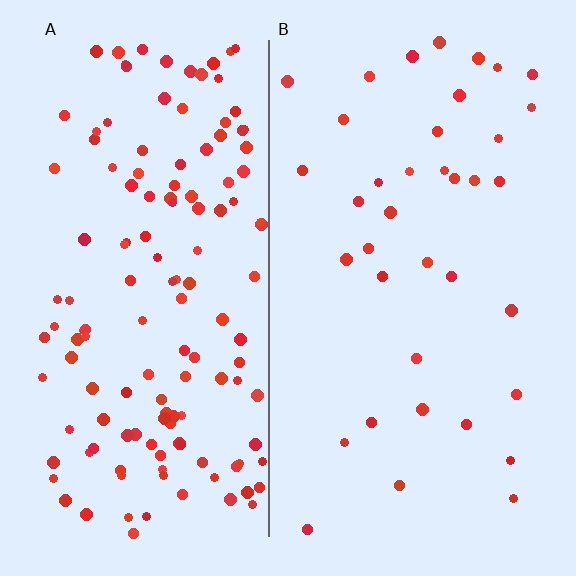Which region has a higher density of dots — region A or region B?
A (the left).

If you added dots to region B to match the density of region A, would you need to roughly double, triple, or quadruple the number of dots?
Approximately quadruple.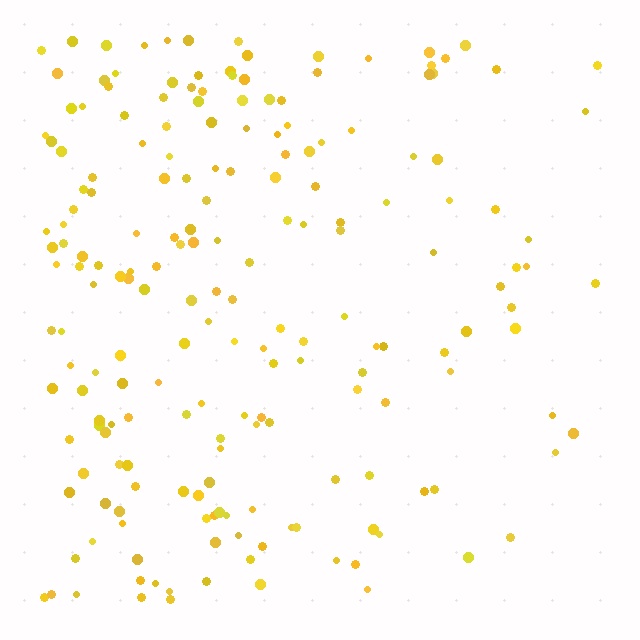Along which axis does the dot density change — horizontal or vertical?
Horizontal.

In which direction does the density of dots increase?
From right to left, with the left side densest.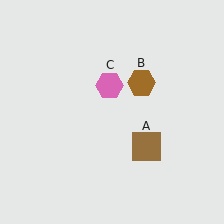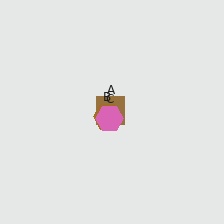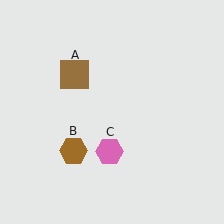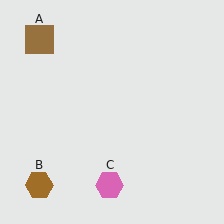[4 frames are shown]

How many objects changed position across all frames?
3 objects changed position: brown square (object A), brown hexagon (object B), pink hexagon (object C).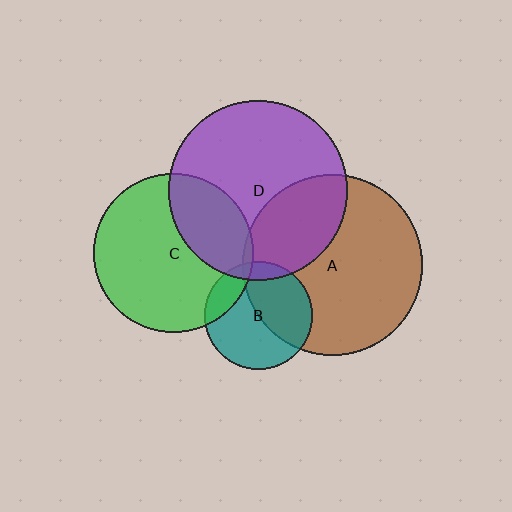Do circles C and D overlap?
Yes.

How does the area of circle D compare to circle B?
Approximately 2.8 times.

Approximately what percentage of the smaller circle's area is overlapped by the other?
Approximately 30%.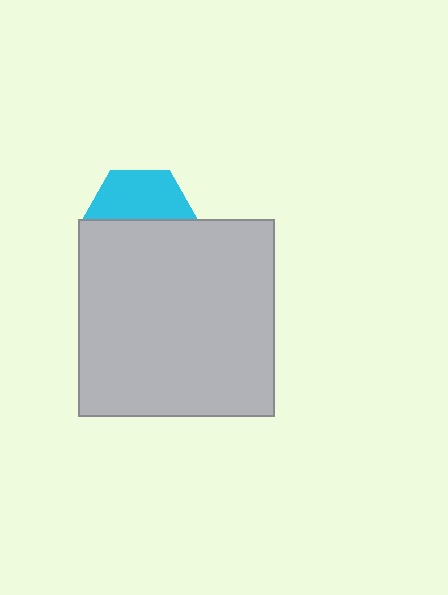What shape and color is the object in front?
The object in front is a light gray square.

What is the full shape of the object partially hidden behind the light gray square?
The partially hidden object is a cyan hexagon.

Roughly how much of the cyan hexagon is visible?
About half of it is visible (roughly 48%).